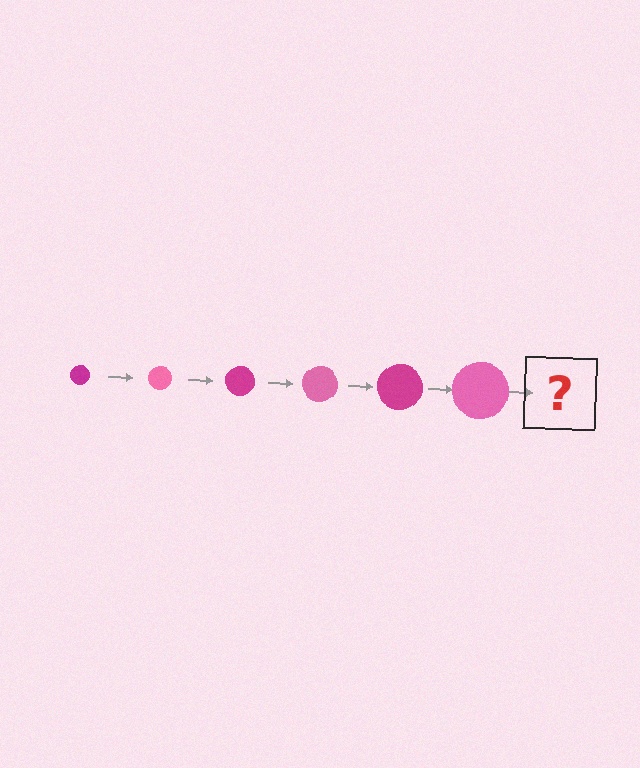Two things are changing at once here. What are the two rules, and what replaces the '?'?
The two rules are that the circle grows larger each step and the color cycles through magenta and pink. The '?' should be a magenta circle, larger than the previous one.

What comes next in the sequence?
The next element should be a magenta circle, larger than the previous one.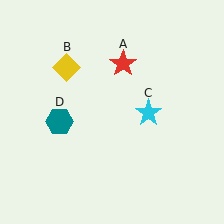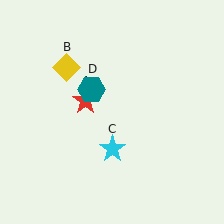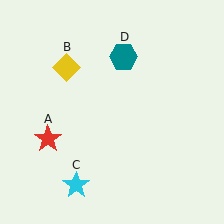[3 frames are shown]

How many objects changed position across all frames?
3 objects changed position: red star (object A), cyan star (object C), teal hexagon (object D).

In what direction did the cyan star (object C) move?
The cyan star (object C) moved down and to the left.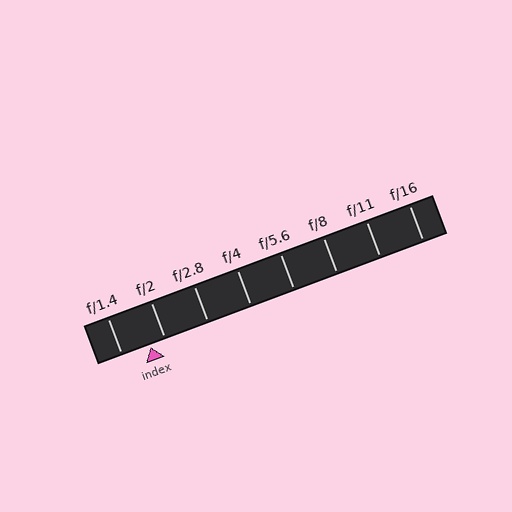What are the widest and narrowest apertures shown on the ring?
The widest aperture shown is f/1.4 and the narrowest is f/16.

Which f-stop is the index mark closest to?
The index mark is closest to f/2.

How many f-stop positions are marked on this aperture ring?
There are 8 f-stop positions marked.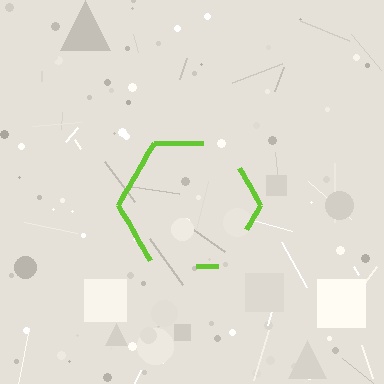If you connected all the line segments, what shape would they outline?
They would outline a hexagon.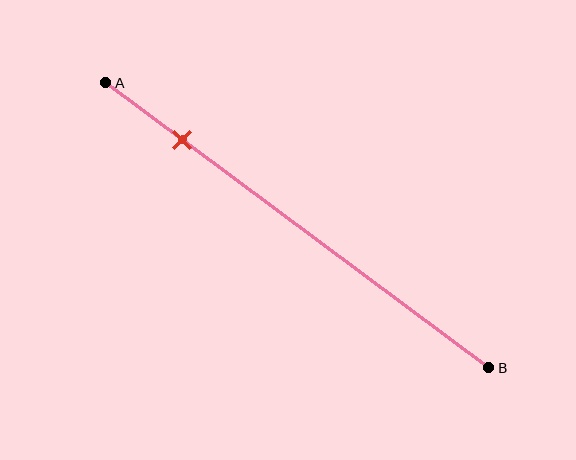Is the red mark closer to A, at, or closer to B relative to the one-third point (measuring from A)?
The red mark is closer to point A than the one-third point of segment AB.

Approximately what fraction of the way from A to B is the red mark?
The red mark is approximately 20% of the way from A to B.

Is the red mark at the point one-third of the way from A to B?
No, the mark is at about 20% from A, not at the 33% one-third point.